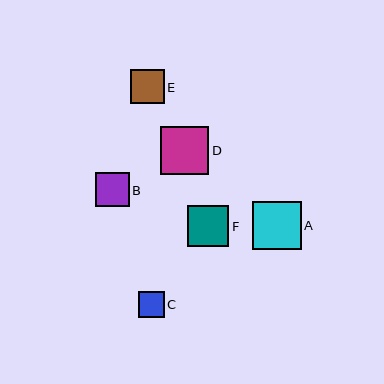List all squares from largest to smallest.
From largest to smallest: A, D, F, B, E, C.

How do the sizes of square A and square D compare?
Square A and square D are approximately the same size.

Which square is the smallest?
Square C is the smallest with a size of approximately 26 pixels.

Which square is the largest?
Square A is the largest with a size of approximately 48 pixels.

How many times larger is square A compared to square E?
Square A is approximately 1.4 times the size of square E.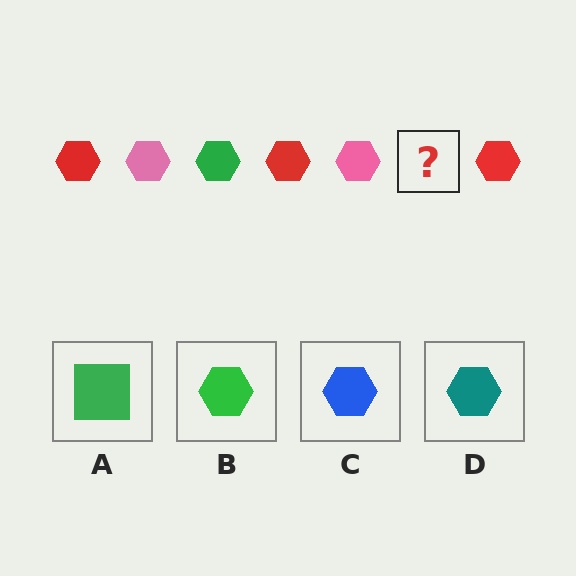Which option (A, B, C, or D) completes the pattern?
B.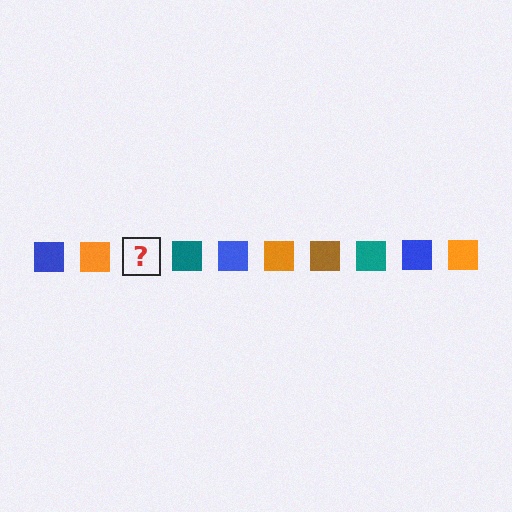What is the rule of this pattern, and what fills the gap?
The rule is that the pattern cycles through blue, orange, brown, teal squares. The gap should be filled with a brown square.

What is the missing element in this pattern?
The missing element is a brown square.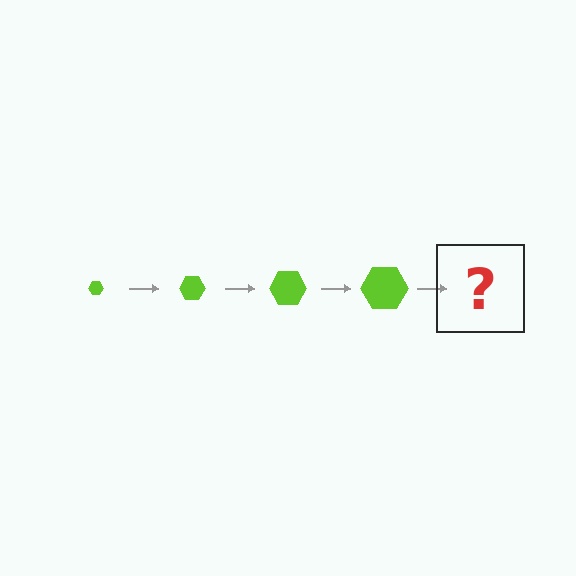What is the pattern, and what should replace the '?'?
The pattern is that the hexagon gets progressively larger each step. The '?' should be a lime hexagon, larger than the previous one.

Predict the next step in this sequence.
The next step is a lime hexagon, larger than the previous one.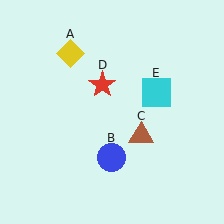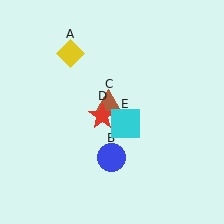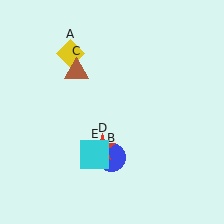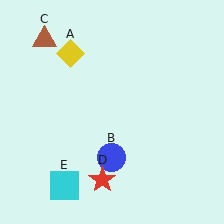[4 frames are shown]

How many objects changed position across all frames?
3 objects changed position: brown triangle (object C), red star (object D), cyan square (object E).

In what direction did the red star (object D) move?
The red star (object D) moved down.